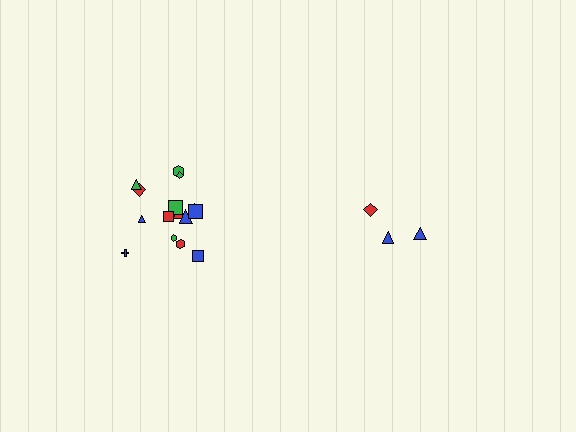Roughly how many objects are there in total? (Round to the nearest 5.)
Roughly 20 objects in total.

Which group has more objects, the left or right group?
The left group.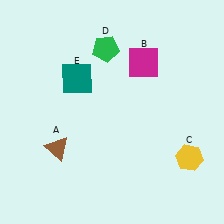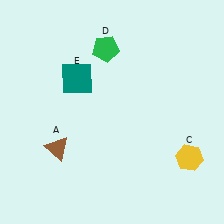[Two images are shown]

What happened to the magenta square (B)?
The magenta square (B) was removed in Image 2. It was in the top-right area of Image 1.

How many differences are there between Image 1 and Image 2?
There is 1 difference between the two images.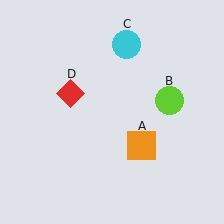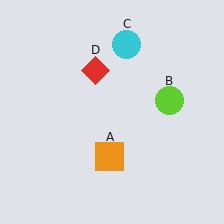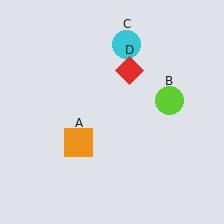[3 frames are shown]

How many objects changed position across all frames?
2 objects changed position: orange square (object A), red diamond (object D).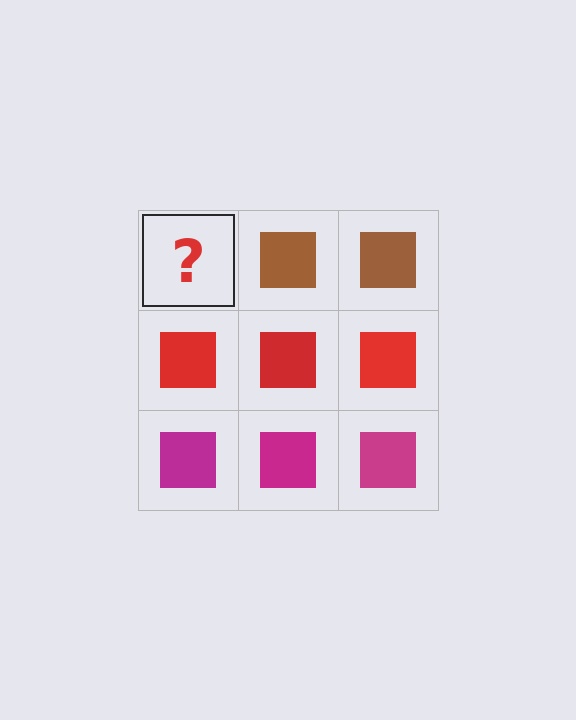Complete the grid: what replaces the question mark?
The question mark should be replaced with a brown square.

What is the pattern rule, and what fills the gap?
The rule is that each row has a consistent color. The gap should be filled with a brown square.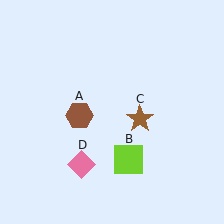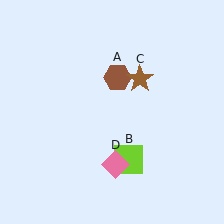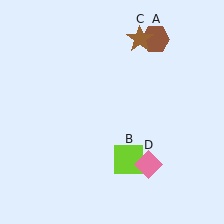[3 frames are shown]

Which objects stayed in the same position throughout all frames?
Lime square (object B) remained stationary.